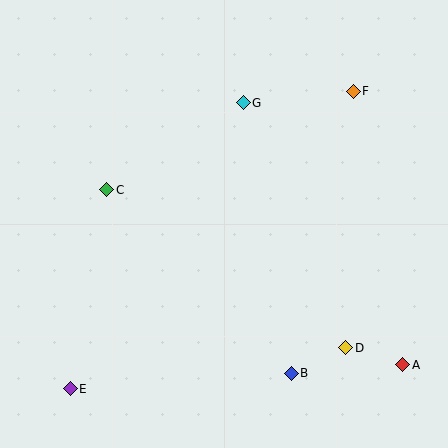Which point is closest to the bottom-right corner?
Point A is closest to the bottom-right corner.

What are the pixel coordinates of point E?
Point E is at (70, 389).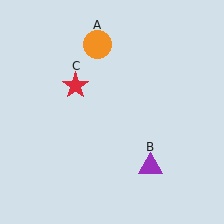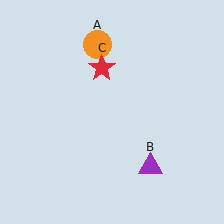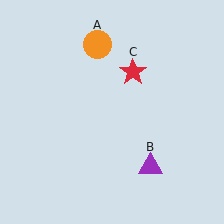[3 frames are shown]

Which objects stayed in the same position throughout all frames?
Orange circle (object A) and purple triangle (object B) remained stationary.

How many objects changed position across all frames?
1 object changed position: red star (object C).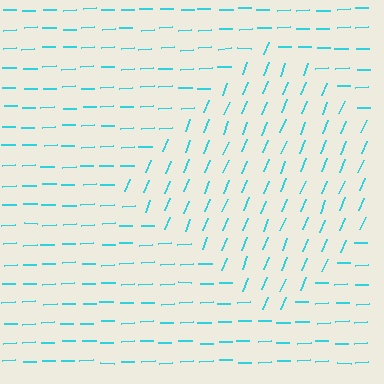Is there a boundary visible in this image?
Yes, there is a texture boundary formed by a change in line orientation.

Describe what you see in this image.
The image is filled with small cyan line segments. A diamond region in the image has lines oriented differently from the surrounding lines, creating a visible texture boundary.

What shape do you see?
I see a diamond.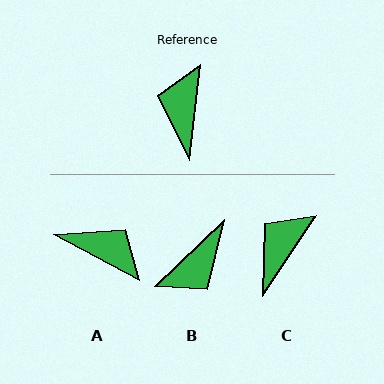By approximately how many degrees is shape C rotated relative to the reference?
Approximately 27 degrees clockwise.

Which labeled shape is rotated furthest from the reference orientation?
B, about 140 degrees away.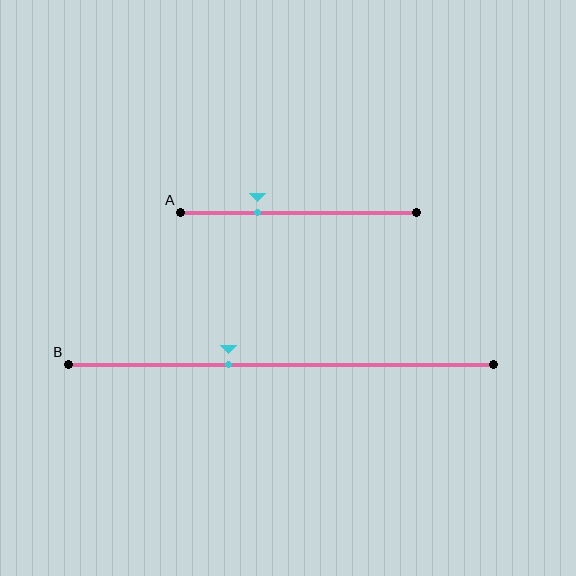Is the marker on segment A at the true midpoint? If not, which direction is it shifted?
No, the marker on segment A is shifted to the left by about 17% of the segment length.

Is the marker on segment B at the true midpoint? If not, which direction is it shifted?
No, the marker on segment B is shifted to the left by about 12% of the segment length.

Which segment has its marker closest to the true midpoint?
Segment B has its marker closest to the true midpoint.